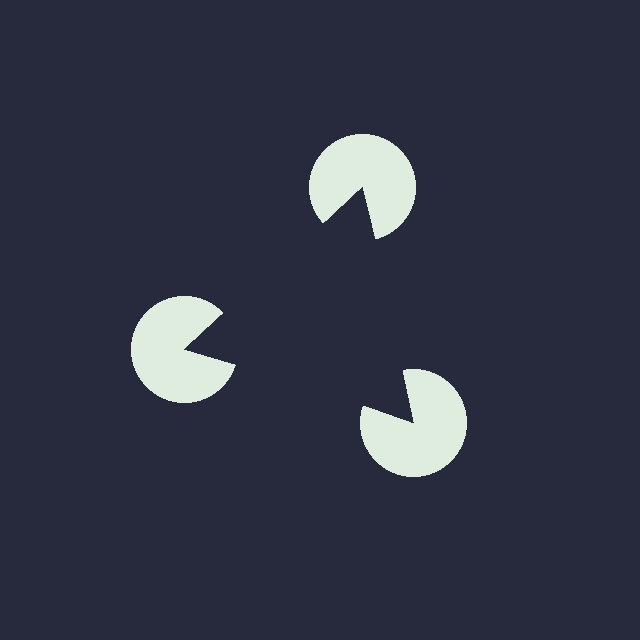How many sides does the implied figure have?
3 sides.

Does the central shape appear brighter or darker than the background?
It typically appears slightly darker than the background, even though no actual brightness change is drawn.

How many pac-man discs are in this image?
There are 3 — one at each vertex of the illusory triangle.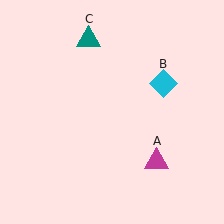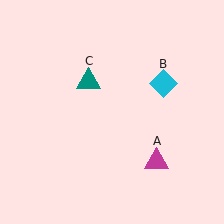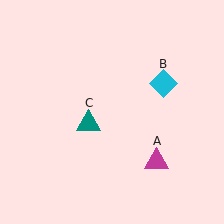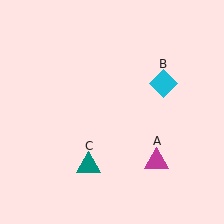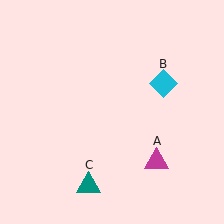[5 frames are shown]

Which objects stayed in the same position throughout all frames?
Magenta triangle (object A) and cyan diamond (object B) remained stationary.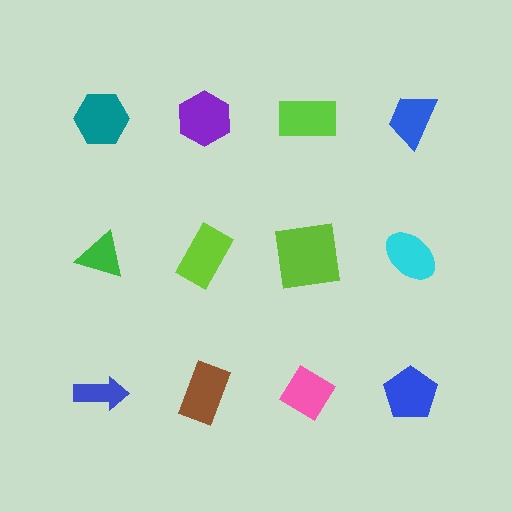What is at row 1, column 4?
A blue trapezoid.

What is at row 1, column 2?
A purple hexagon.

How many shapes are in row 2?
4 shapes.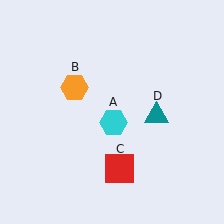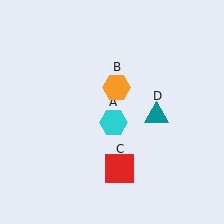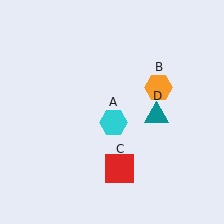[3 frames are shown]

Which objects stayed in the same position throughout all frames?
Cyan hexagon (object A) and red square (object C) and teal triangle (object D) remained stationary.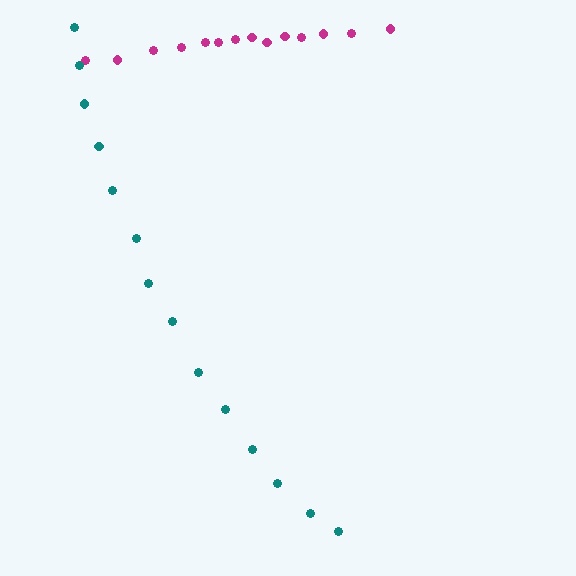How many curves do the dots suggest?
There are 2 distinct paths.